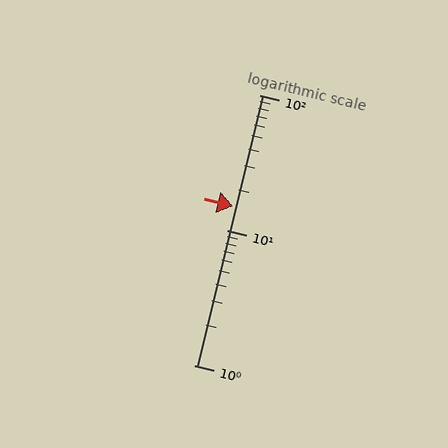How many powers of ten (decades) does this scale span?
The scale spans 2 decades, from 1 to 100.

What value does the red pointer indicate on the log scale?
The pointer indicates approximately 15.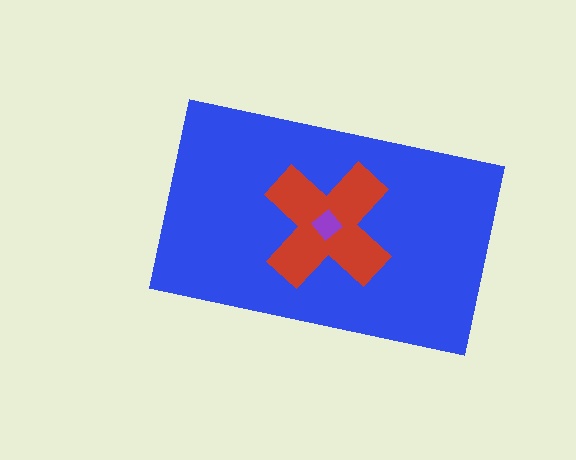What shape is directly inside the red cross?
The purple diamond.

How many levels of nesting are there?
3.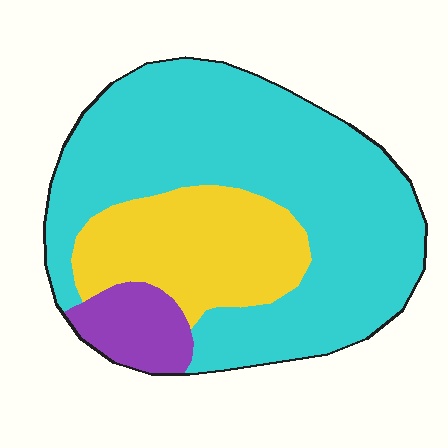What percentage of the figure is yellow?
Yellow takes up between a sixth and a third of the figure.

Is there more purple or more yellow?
Yellow.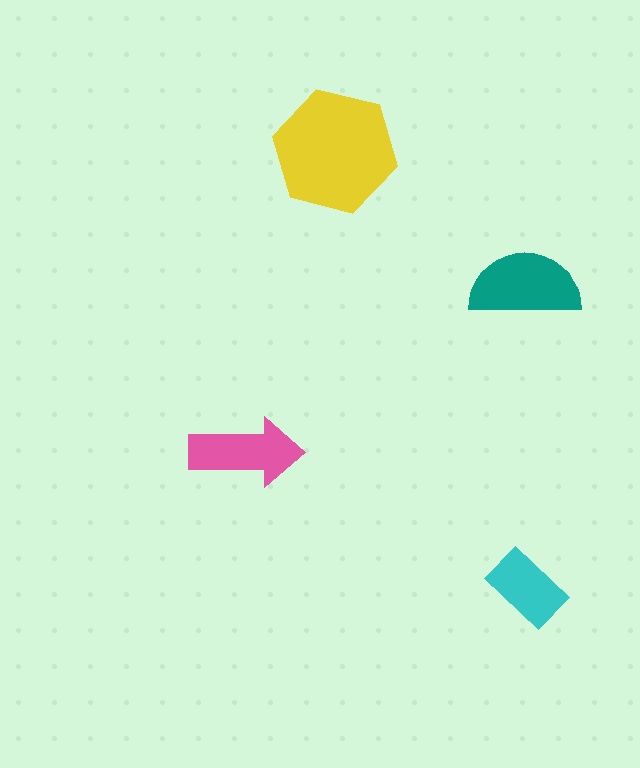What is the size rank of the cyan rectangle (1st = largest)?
4th.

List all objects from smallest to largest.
The cyan rectangle, the pink arrow, the teal semicircle, the yellow hexagon.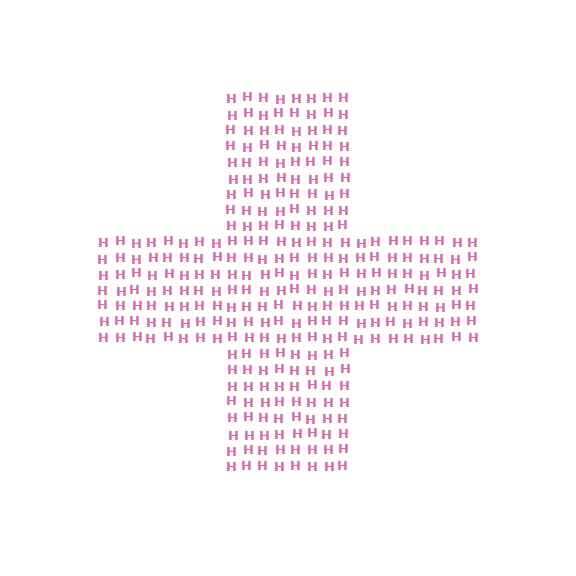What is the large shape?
The large shape is a cross.